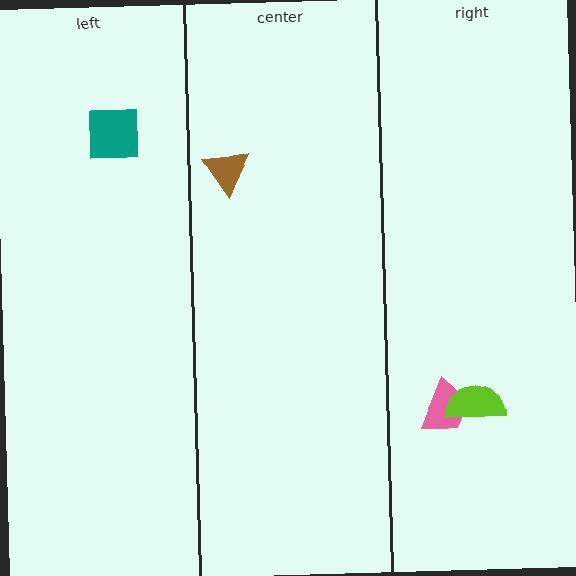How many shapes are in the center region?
1.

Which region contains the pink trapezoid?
The right region.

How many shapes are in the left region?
1.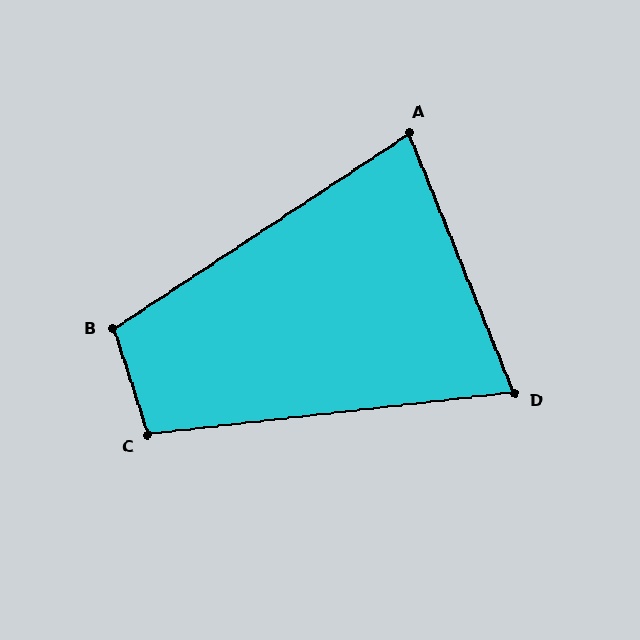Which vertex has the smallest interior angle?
D, at approximately 74 degrees.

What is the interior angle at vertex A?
Approximately 79 degrees (acute).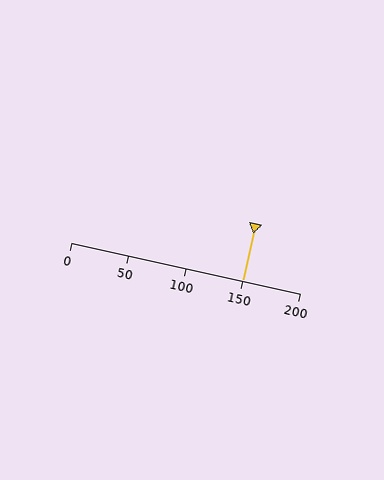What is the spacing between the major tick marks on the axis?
The major ticks are spaced 50 apart.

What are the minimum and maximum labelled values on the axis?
The axis runs from 0 to 200.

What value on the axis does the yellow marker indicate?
The marker indicates approximately 150.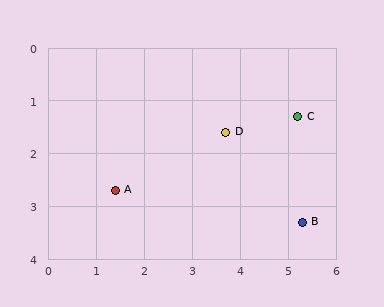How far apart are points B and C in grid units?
Points B and C are about 2.0 grid units apart.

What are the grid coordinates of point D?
Point D is at approximately (3.7, 1.6).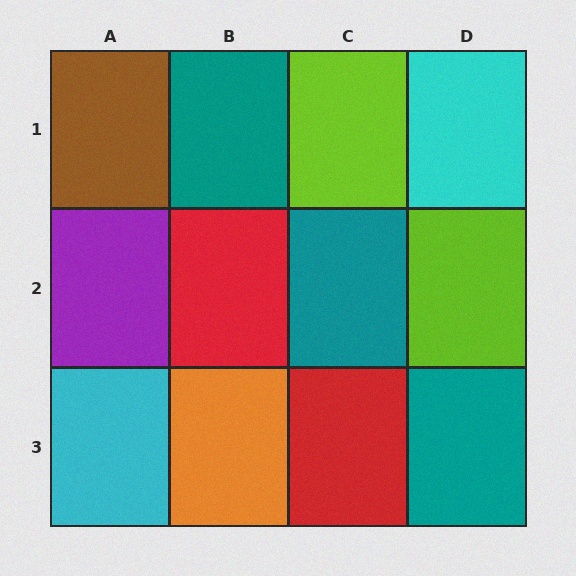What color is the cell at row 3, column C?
Red.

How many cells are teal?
3 cells are teal.